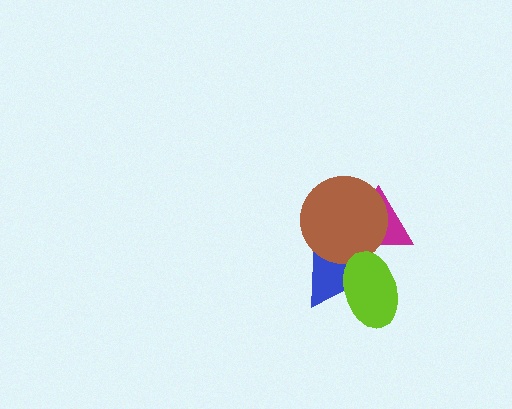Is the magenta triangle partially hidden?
Yes, it is partially covered by another shape.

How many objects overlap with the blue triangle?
3 objects overlap with the blue triangle.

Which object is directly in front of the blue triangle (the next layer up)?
The magenta triangle is directly in front of the blue triangle.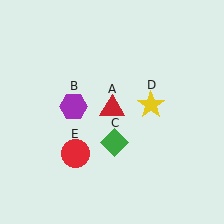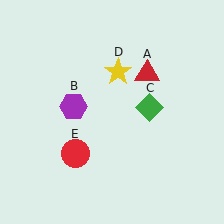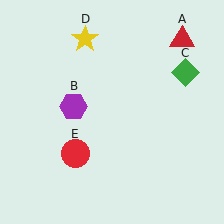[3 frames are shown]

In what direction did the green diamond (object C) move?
The green diamond (object C) moved up and to the right.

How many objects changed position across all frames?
3 objects changed position: red triangle (object A), green diamond (object C), yellow star (object D).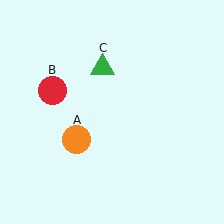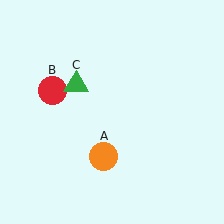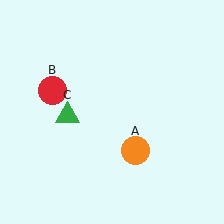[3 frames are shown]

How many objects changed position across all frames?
2 objects changed position: orange circle (object A), green triangle (object C).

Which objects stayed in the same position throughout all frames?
Red circle (object B) remained stationary.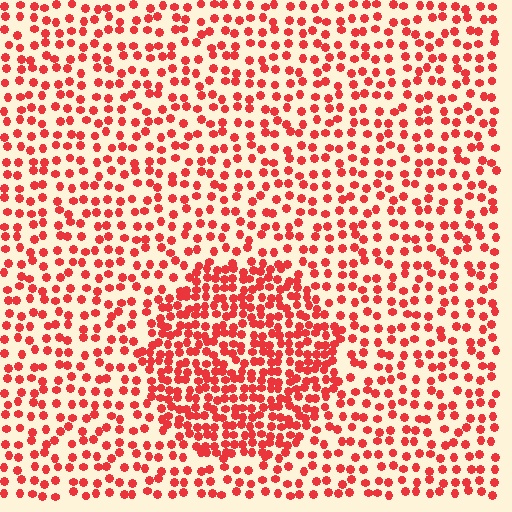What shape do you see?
I see a circle.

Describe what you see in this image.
The image contains small red elements arranged at two different densities. A circle-shaped region is visible where the elements are more densely packed than the surrounding area.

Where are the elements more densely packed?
The elements are more densely packed inside the circle boundary.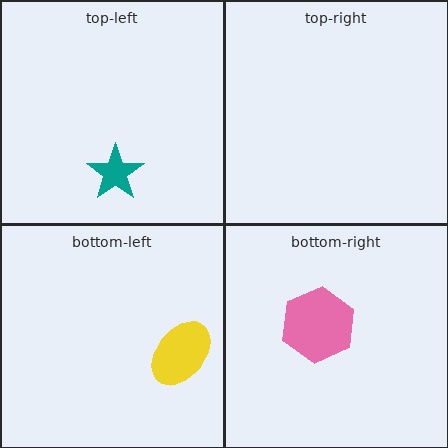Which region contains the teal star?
The top-left region.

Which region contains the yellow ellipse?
The bottom-left region.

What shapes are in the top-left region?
The teal star.